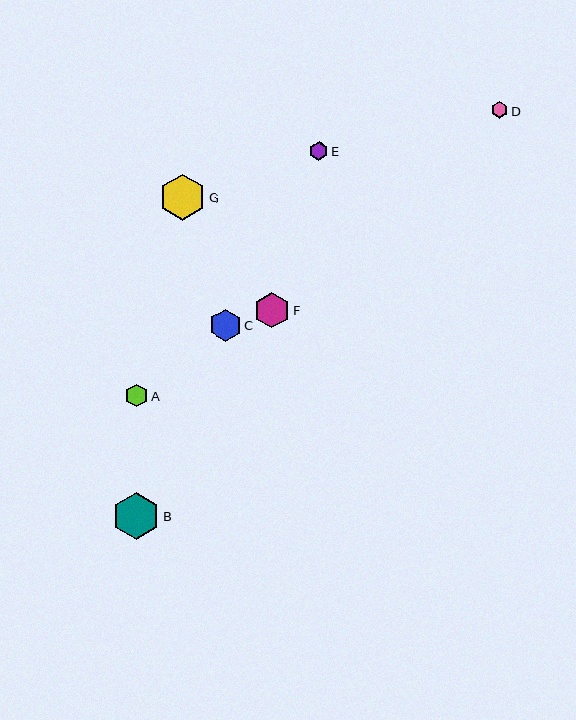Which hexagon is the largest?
Hexagon B is the largest with a size of approximately 47 pixels.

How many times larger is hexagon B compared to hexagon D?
Hexagon B is approximately 2.8 times the size of hexagon D.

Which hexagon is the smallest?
Hexagon D is the smallest with a size of approximately 17 pixels.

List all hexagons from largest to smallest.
From largest to smallest: B, G, F, C, A, E, D.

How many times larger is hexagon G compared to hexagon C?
Hexagon G is approximately 1.4 times the size of hexagon C.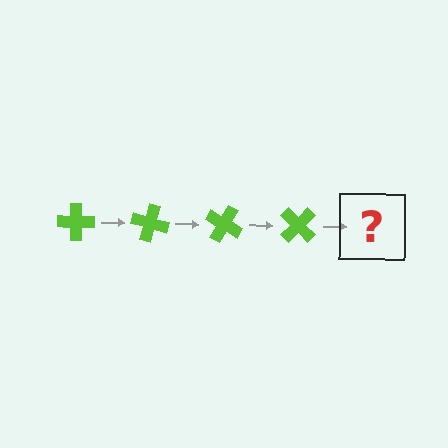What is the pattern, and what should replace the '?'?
The pattern is that the cross rotates 15 degrees each step. The '?' should be a lime cross rotated 60 degrees.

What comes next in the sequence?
The next element should be a lime cross rotated 60 degrees.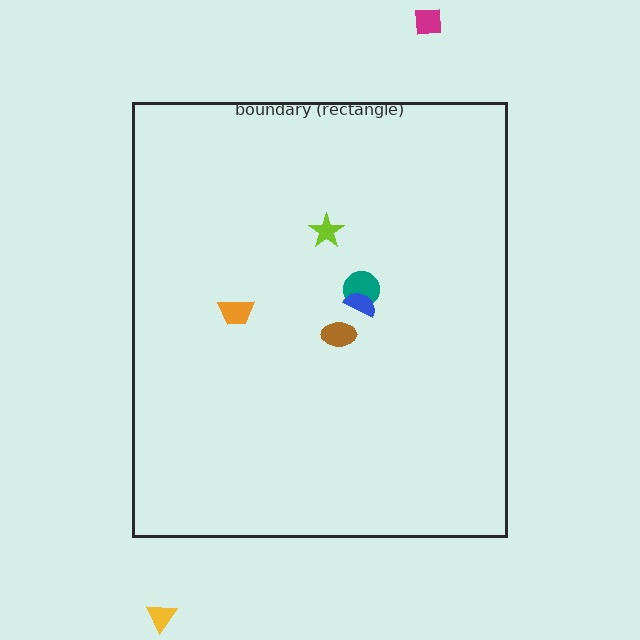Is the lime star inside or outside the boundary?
Inside.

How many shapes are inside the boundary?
5 inside, 2 outside.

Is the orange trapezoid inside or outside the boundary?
Inside.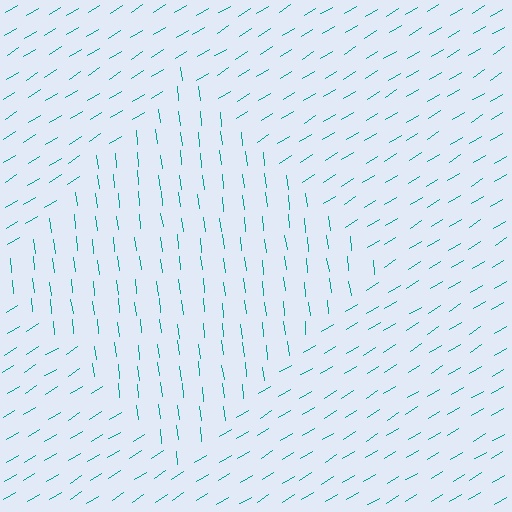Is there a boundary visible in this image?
Yes, there is a texture boundary formed by a change in line orientation.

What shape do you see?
I see a diamond.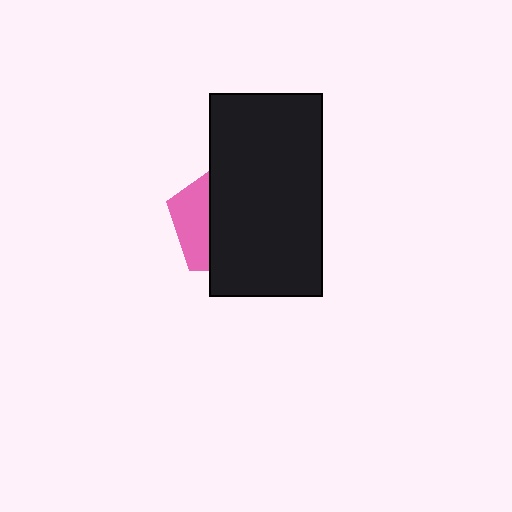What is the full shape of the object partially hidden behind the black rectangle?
The partially hidden object is a pink pentagon.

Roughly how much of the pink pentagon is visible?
A small part of it is visible (roughly 32%).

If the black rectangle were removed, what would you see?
You would see the complete pink pentagon.